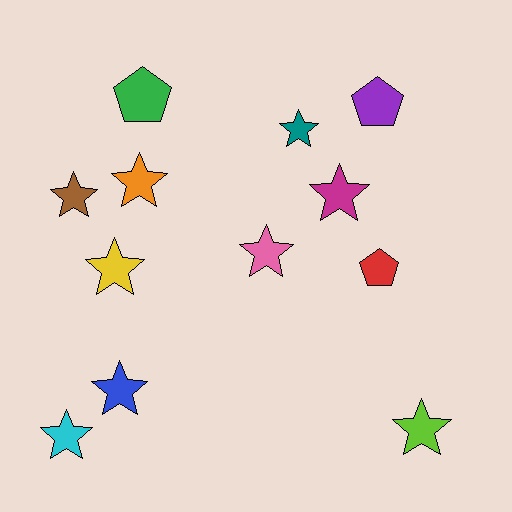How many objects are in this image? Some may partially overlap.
There are 12 objects.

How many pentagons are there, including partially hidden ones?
There are 3 pentagons.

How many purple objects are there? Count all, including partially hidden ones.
There is 1 purple object.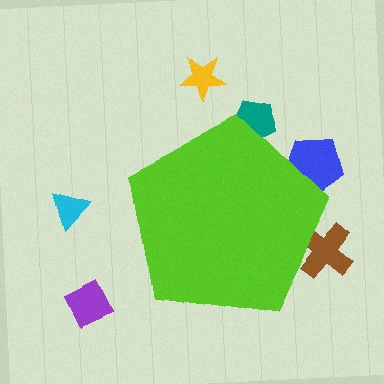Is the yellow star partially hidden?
No, the yellow star is fully visible.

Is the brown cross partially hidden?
Yes, the brown cross is partially hidden behind the lime pentagon.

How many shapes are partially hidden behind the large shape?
3 shapes are partially hidden.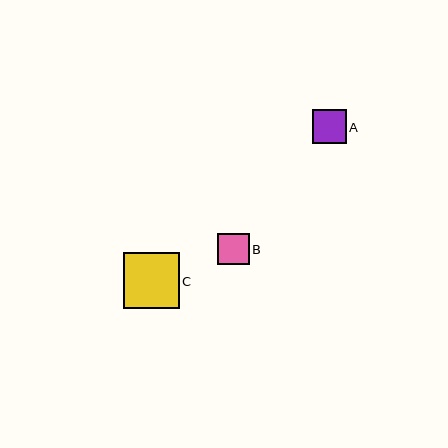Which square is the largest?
Square C is the largest with a size of approximately 56 pixels.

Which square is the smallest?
Square B is the smallest with a size of approximately 31 pixels.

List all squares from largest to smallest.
From largest to smallest: C, A, B.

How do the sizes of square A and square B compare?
Square A and square B are approximately the same size.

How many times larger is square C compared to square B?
Square C is approximately 1.8 times the size of square B.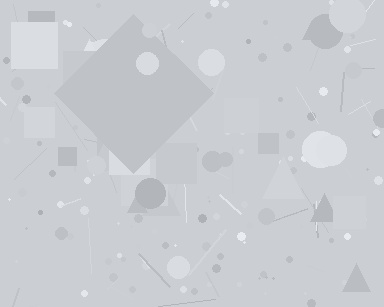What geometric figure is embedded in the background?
A diamond is embedded in the background.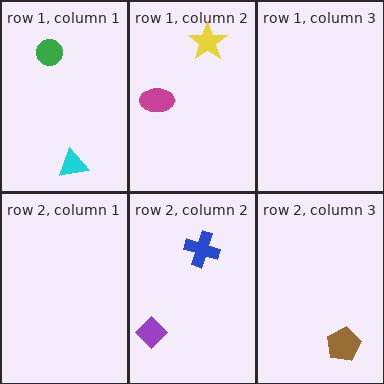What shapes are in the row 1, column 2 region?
The magenta ellipse, the yellow star.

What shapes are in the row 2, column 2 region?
The blue cross, the purple diamond.